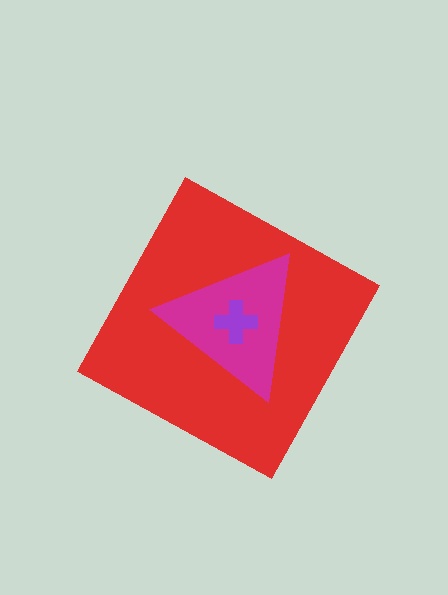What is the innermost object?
The purple cross.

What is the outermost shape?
The red diamond.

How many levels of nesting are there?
3.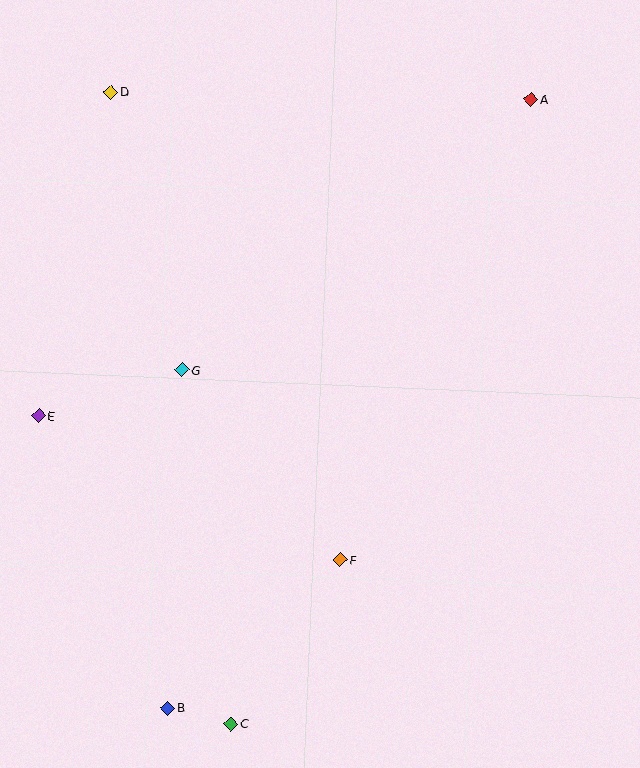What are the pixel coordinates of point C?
Point C is at (231, 724).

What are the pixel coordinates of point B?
Point B is at (168, 708).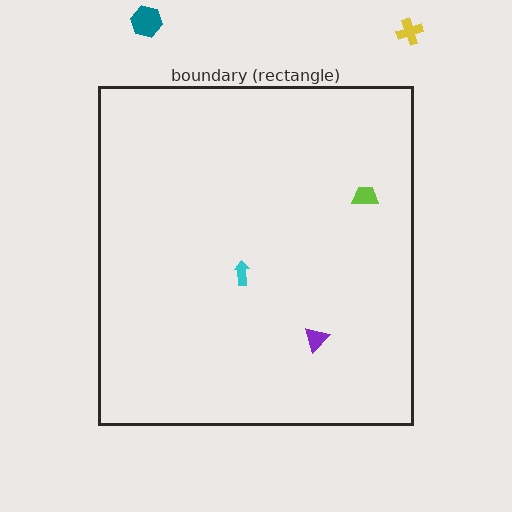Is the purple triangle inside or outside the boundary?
Inside.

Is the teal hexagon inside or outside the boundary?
Outside.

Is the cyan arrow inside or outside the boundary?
Inside.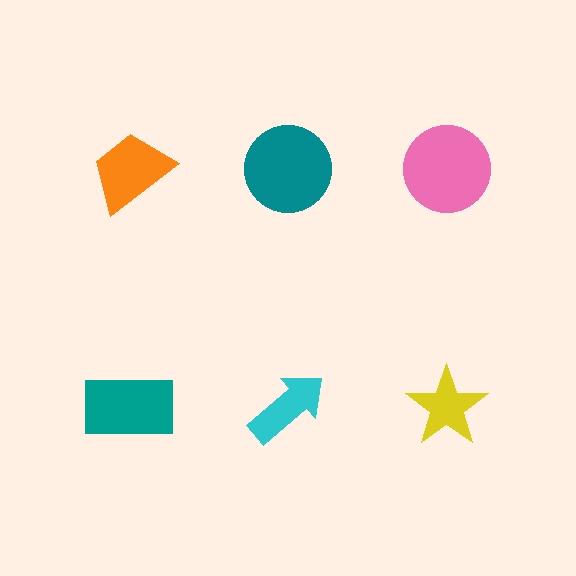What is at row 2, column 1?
A teal rectangle.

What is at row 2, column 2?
A cyan arrow.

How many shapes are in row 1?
3 shapes.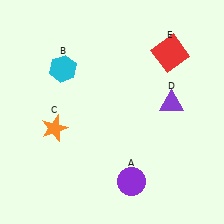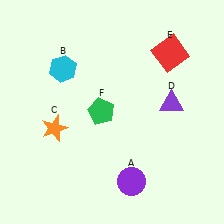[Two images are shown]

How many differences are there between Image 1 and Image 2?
There is 1 difference between the two images.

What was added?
A green pentagon (F) was added in Image 2.